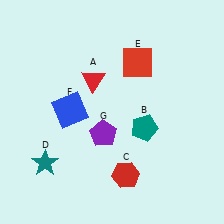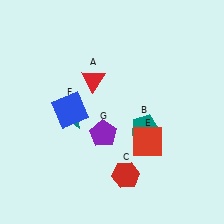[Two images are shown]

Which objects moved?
The objects that moved are: the teal star (D), the red square (E).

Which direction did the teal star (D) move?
The teal star (D) moved up.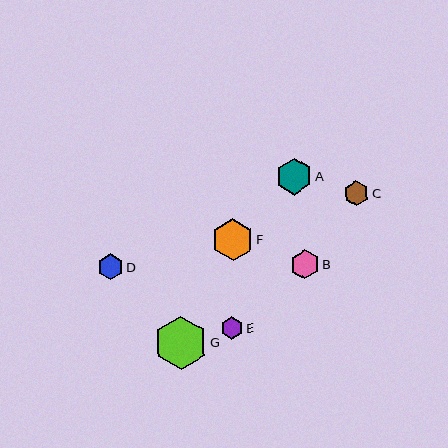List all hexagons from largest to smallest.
From largest to smallest: G, F, A, B, D, C, E.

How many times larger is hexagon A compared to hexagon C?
Hexagon A is approximately 1.4 times the size of hexagon C.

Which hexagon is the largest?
Hexagon G is the largest with a size of approximately 54 pixels.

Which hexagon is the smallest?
Hexagon E is the smallest with a size of approximately 22 pixels.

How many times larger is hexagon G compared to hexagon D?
Hexagon G is approximately 2.1 times the size of hexagon D.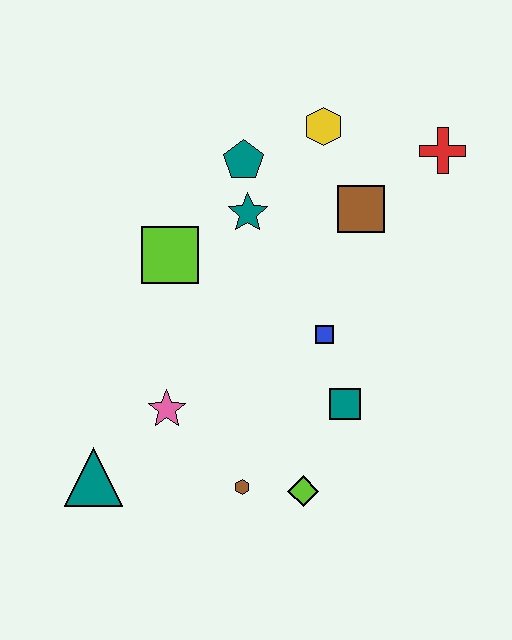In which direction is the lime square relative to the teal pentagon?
The lime square is below the teal pentagon.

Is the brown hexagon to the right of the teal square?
No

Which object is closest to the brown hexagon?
The lime diamond is closest to the brown hexagon.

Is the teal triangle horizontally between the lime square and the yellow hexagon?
No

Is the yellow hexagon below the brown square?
No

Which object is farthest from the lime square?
The red cross is farthest from the lime square.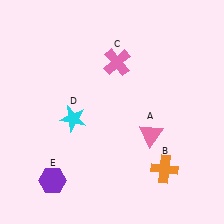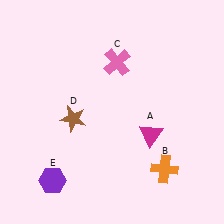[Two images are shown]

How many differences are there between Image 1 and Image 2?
There are 2 differences between the two images.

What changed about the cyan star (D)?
In Image 1, D is cyan. In Image 2, it changed to brown.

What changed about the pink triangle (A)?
In Image 1, A is pink. In Image 2, it changed to magenta.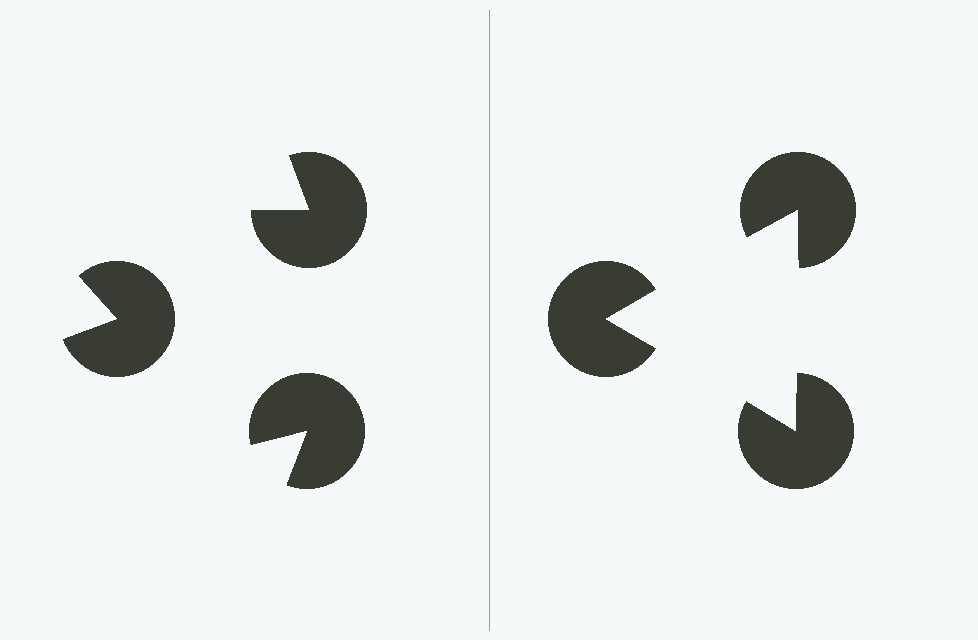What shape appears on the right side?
An illusory triangle.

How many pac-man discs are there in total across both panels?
6 — 3 on each side.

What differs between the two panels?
The pac-man discs are positioned identically on both sides; only the wedge orientations differ. On the right they align to a triangle; on the left they are misaligned.